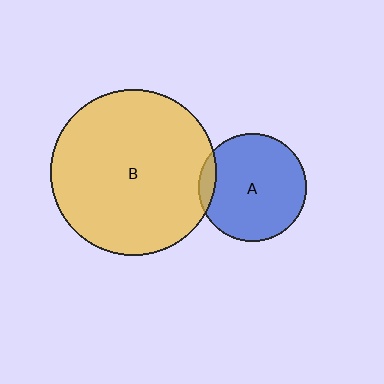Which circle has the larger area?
Circle B (yellow).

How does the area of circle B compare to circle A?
Approximately 2.4 times.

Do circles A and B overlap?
Yes.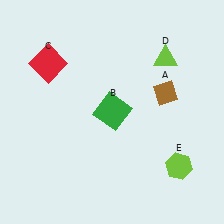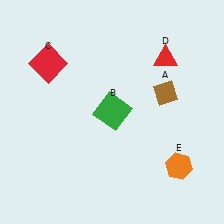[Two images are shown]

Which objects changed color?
D changed from lime to red. E changed from lime to orange.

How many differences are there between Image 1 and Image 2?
There are 2 differences between the two images.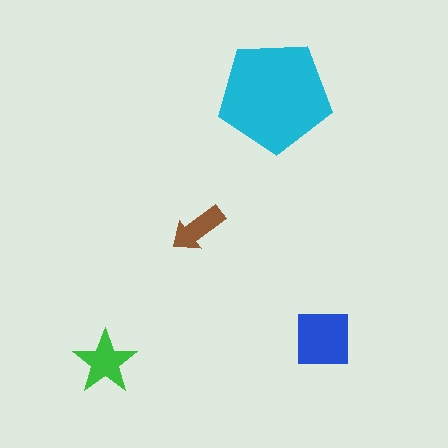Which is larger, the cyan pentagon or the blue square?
The cyan pentagon.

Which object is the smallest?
The brown arrow.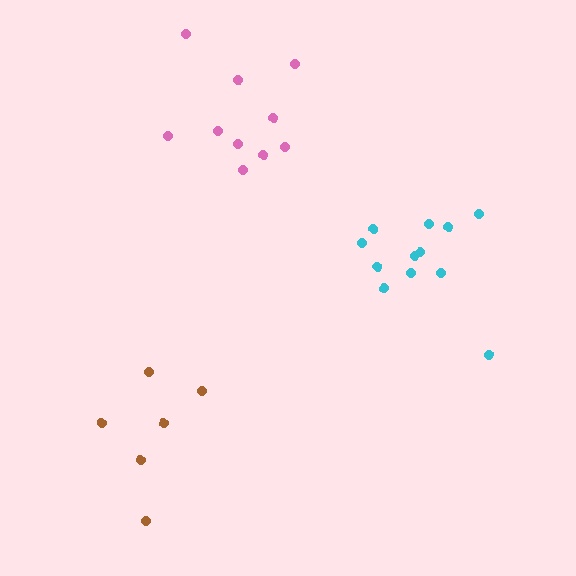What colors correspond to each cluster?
The clusters are colored: cyan, brown, pink.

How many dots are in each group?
Group 1: 12 dots, Group 2: 6 dots, Group 3: 10 dots (28 total).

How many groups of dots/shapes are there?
There are 3 groups.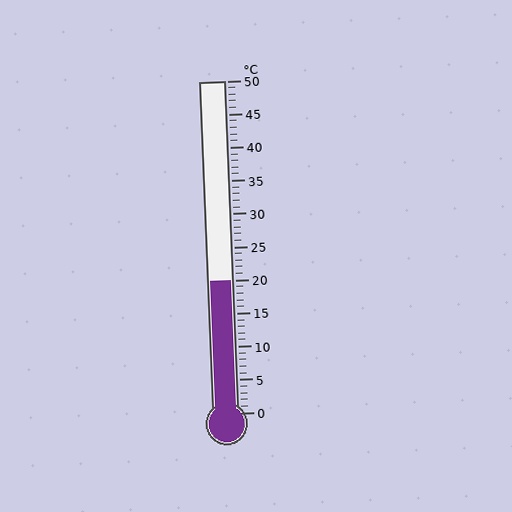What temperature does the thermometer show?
The thermometer shows approximately 20°C.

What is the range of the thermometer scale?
The thermometer scale ranges from 0°C to 50°C.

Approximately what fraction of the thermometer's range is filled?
The thermometer is filled to approximately 40% of its range.